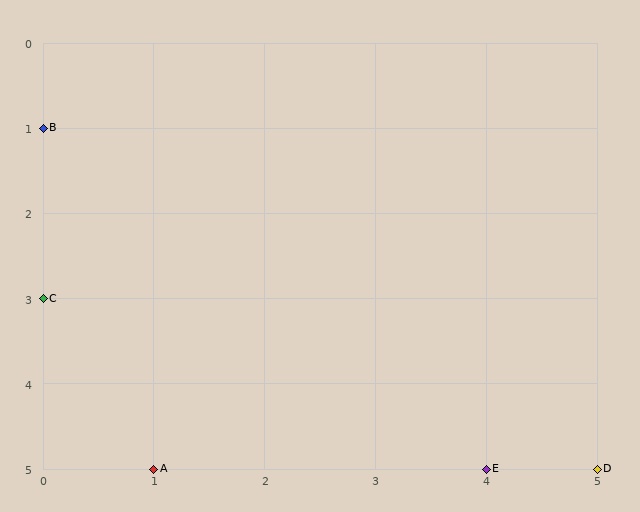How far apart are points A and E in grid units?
Points A and E are 3 columns apart.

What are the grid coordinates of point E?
Point E is at grid coordinates (4, 5).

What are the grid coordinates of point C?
Point C is at grid coordinates (0, 3).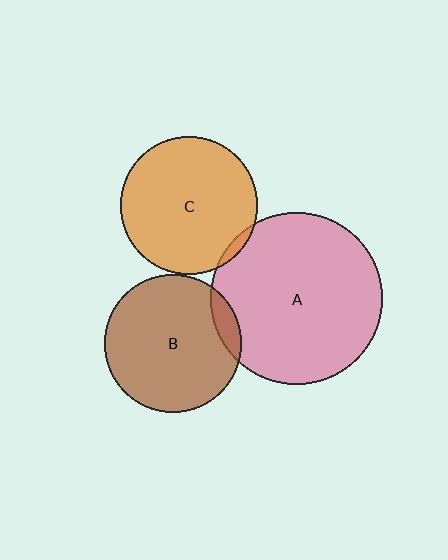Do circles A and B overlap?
Yes.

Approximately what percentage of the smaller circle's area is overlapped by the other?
Approximately 10%.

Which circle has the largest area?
Circle A (pink).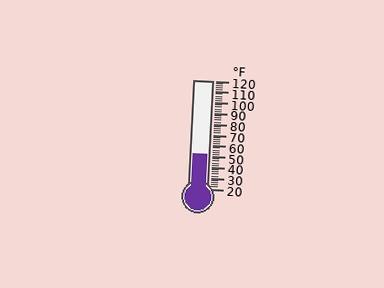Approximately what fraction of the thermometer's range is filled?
The thermometer is filled to approximately 30% of its range.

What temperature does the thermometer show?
The thermometer shows approximately 52°F.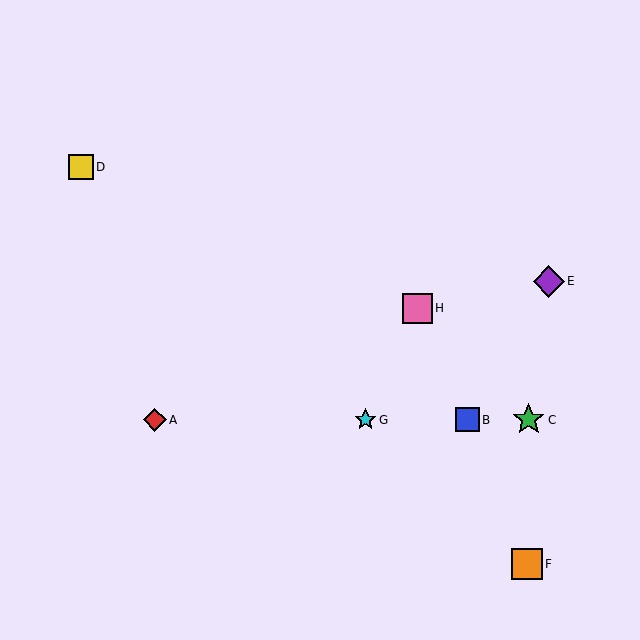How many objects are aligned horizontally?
4 objects (A, B, C, G) are aligned horizontally.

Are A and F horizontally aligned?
No, A is at y≈420 and F is at y≈564.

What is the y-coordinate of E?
Object E is at y≈281.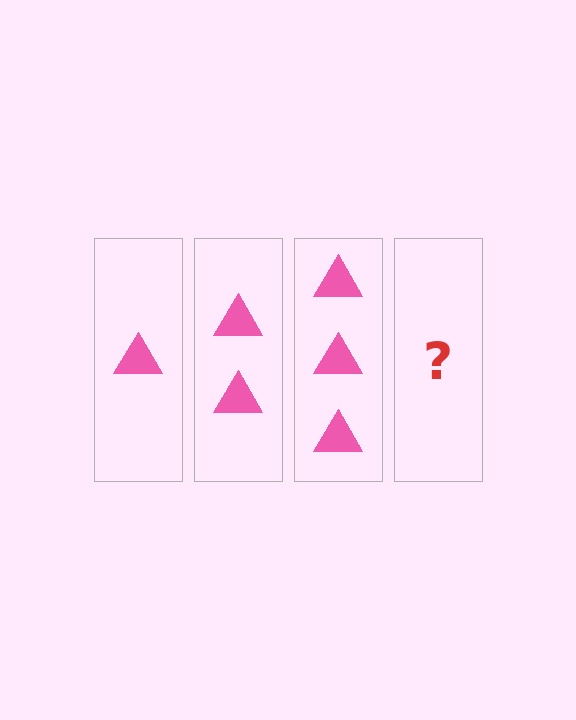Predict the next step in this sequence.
The next step is 4 triangles.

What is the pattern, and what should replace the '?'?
The pattern is that each step adds one more triangle. The '?' should be 4 triangles.